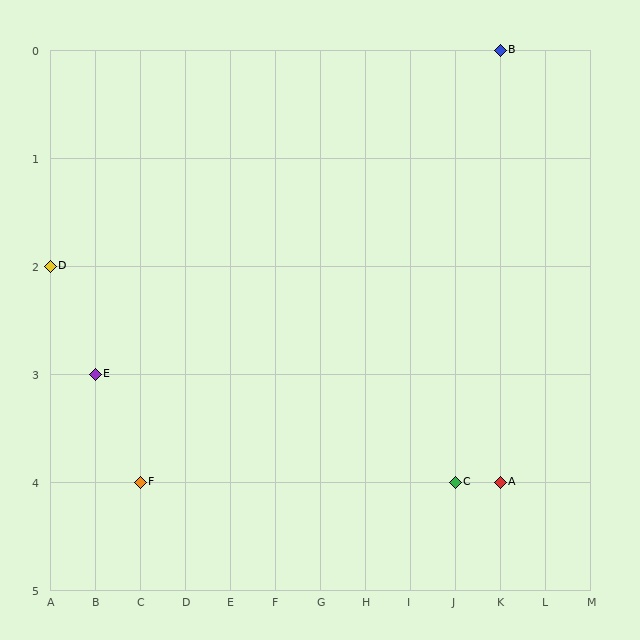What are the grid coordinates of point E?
Point E is at grid coordinates (B, 3).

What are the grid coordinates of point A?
Point A is at grid coordinates (K, 4).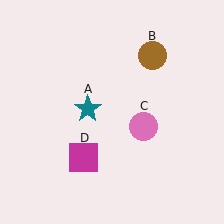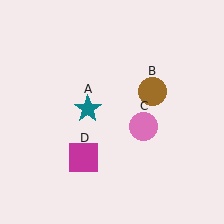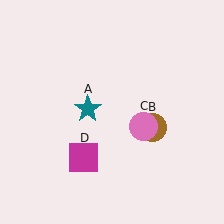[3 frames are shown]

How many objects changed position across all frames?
1 object changed position: brown circle (object B).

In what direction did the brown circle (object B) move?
The brown circle (object B) moved down.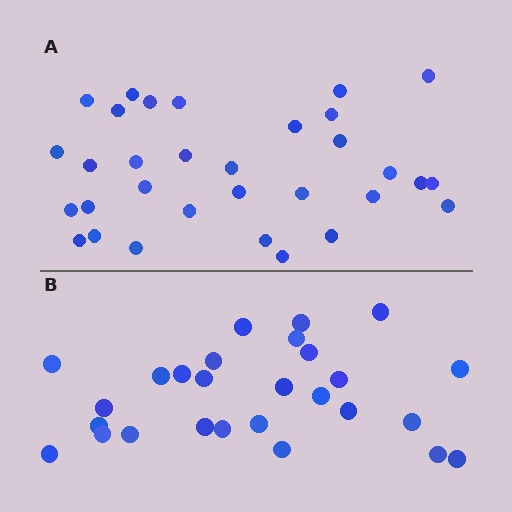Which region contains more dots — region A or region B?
Region A (the top region) has more dots.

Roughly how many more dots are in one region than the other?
Region A has about 5 more dots than region B.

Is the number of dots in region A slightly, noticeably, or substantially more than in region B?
Region A has only slightly more — the two regions are fairly close. The ratio is roughly 1.2 to 1.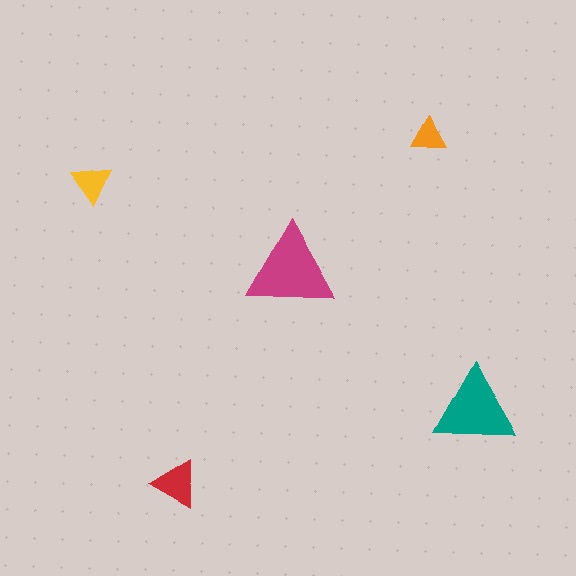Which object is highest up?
The orange triangle is topmost.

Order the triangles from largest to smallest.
the magenta one, the teal one, the red one, the yellow one, the orange one.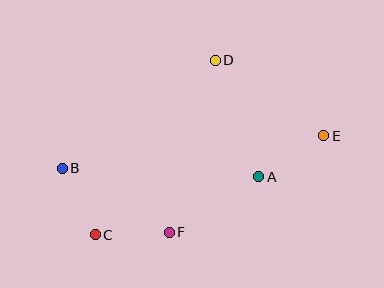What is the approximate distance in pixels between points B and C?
The distance between B and C is approximately 74 pixels.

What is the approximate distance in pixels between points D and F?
The distance between D and F is approximately 178 pixels.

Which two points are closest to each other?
Points C and F are closest to each other.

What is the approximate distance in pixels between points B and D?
The distance between B and D is approximately 187 pixels.